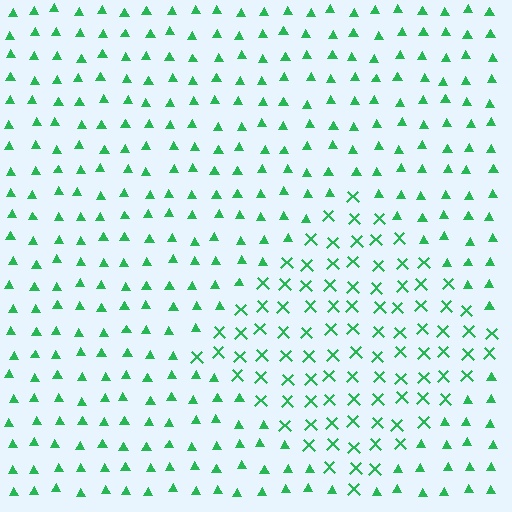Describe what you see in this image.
The image is filled with small green elements arranged in a uniform grid. A diamond-shaped region contains X marks, while the surrounding area contains triangles. The boundary is defined purely by the change in element shape.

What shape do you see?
I see a diamond.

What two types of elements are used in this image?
The image uses X marks inside the diamond region and triangles outside it.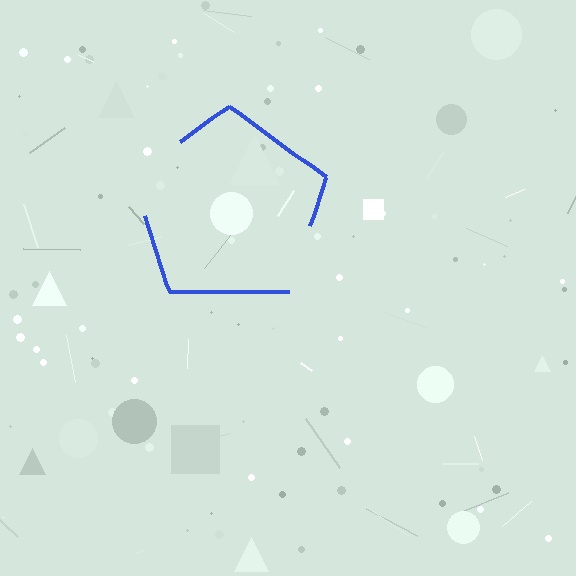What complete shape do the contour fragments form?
The contour fragments form a pentagon.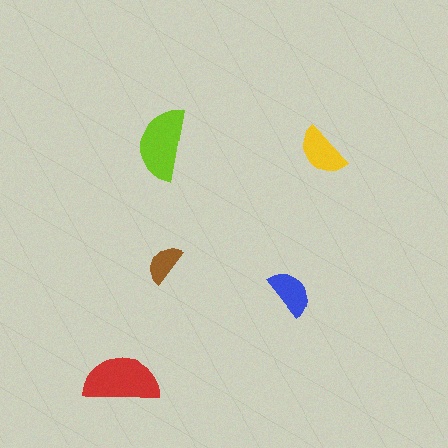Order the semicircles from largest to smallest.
the red one, the lime one, the yellow one, the blue one, the brown one.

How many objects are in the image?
There are 5 objects in the image.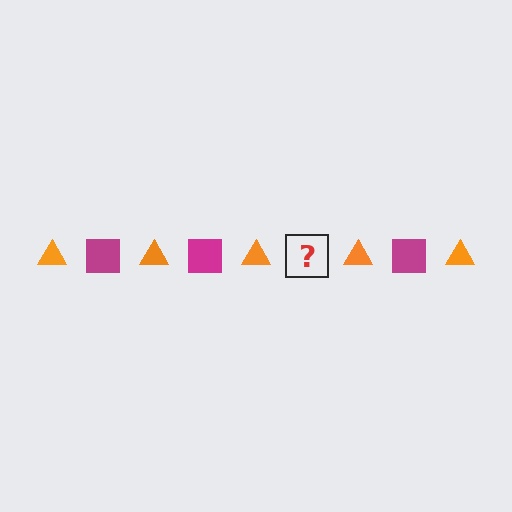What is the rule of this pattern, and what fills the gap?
The rule is that the pattern alternates between orange triangle and magenta square. The gap should be filled with a magenta square.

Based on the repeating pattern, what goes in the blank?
The blank should be a magenta square.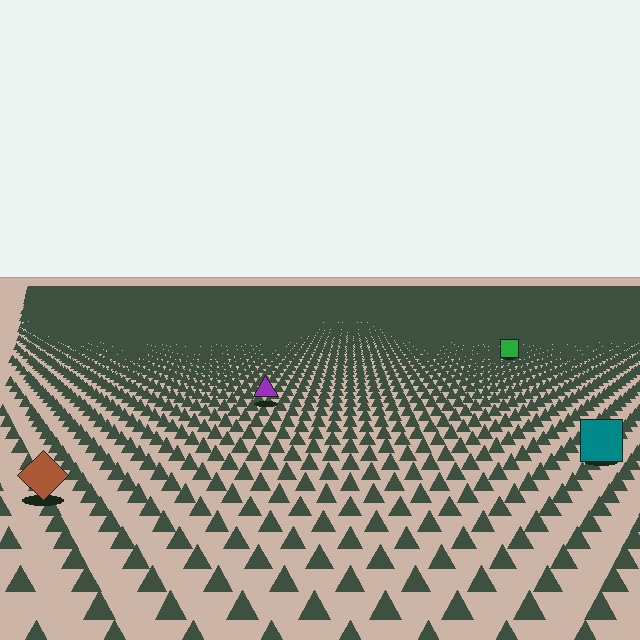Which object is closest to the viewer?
The brown diamond is closest. The texture marks near it are larger and more spread out.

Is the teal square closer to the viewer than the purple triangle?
Yes. The teal square is closer — you can tell from the texture gradient: the ground texture is coarser near it.